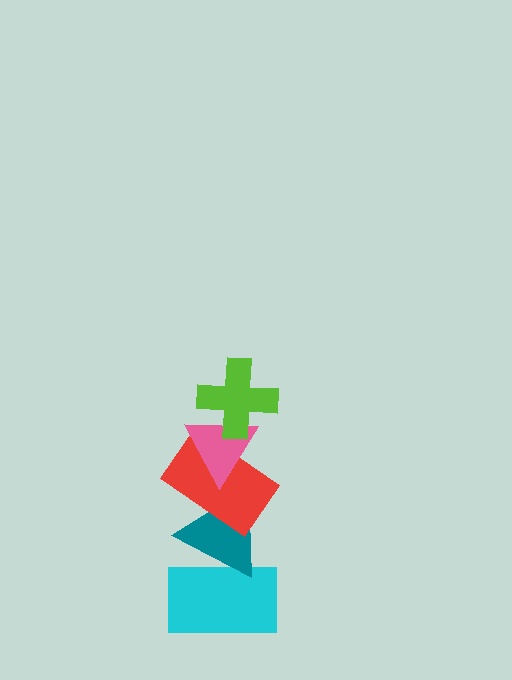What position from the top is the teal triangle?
The teal triangle is 4th from the top.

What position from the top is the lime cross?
The lime cross is 1st from the top.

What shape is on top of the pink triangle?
The lime cross is on top of the pink triangle.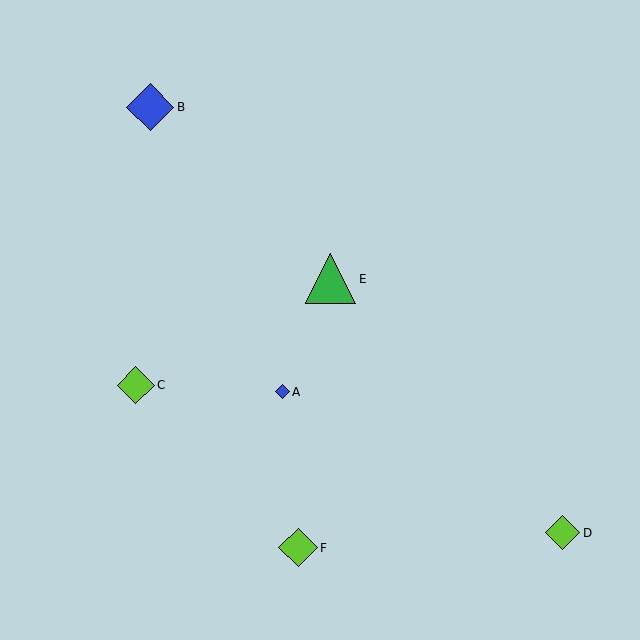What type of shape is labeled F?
Shape F is a lime diamond.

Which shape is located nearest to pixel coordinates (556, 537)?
The lime diamond (labeled D) at (563, 533) is nearest to that location.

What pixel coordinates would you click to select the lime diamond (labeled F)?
Click at (298, 548) to select the lime diamond F.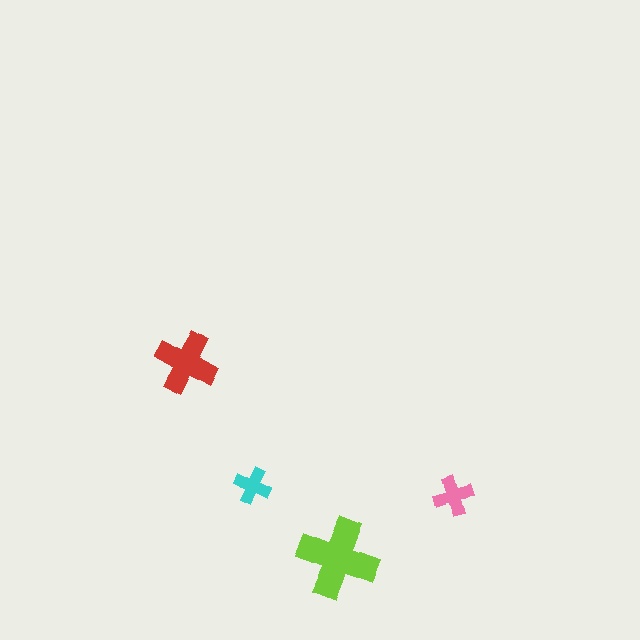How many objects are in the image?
There are 4 objects in the image.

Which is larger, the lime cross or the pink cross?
The lime one.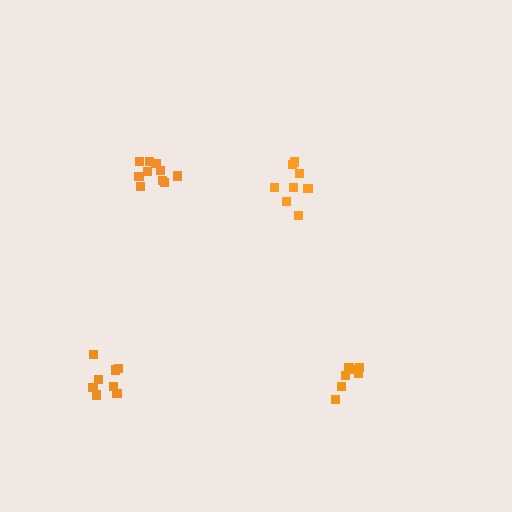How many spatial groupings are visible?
There are 4 spatial groupings.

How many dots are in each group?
Group 1: 7 dots, Group 2: 8 dots, Group 3: 10 dots, Group 4: 8 dots (33 total).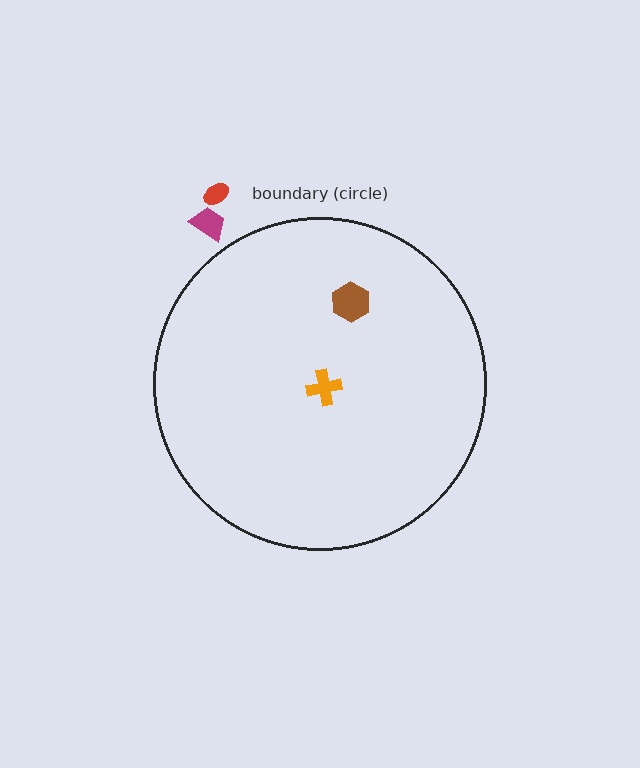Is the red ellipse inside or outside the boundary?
Outside.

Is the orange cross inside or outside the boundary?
Inside.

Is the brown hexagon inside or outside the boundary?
Inside.